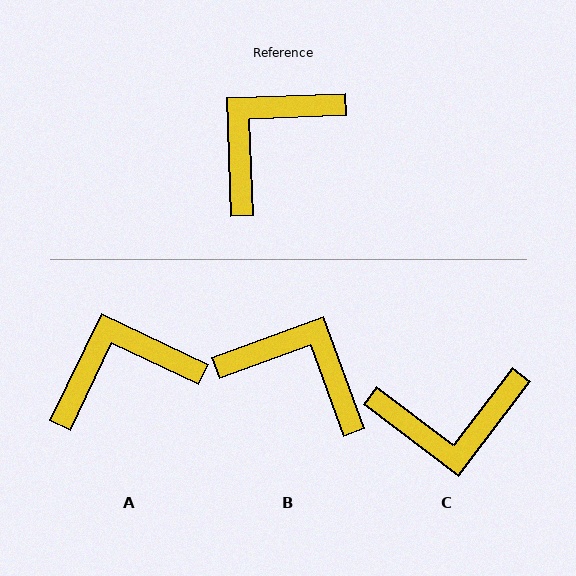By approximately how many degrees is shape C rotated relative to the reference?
Approximately 141 degrees counter-clockwise.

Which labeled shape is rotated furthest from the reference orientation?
C, about 141 degrees away.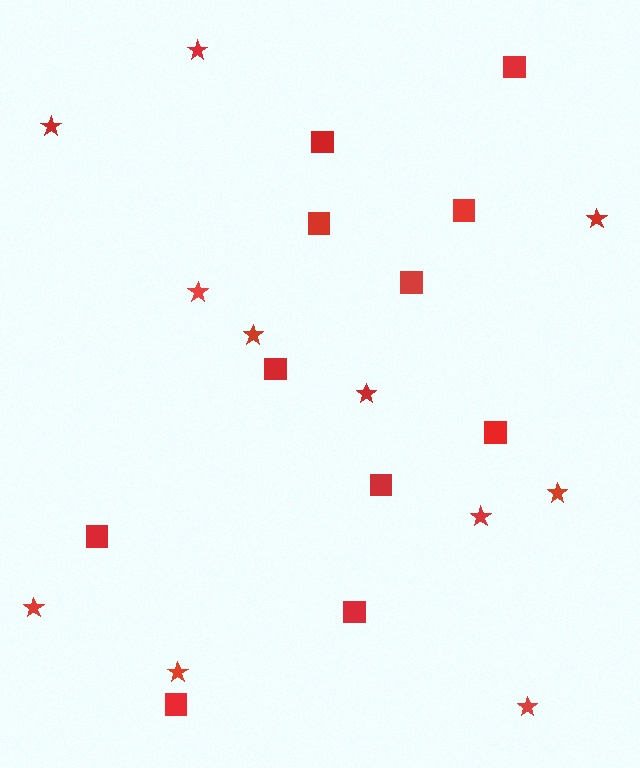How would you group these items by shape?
There are 2 groups: one group of squares (11) and one group of stars (11).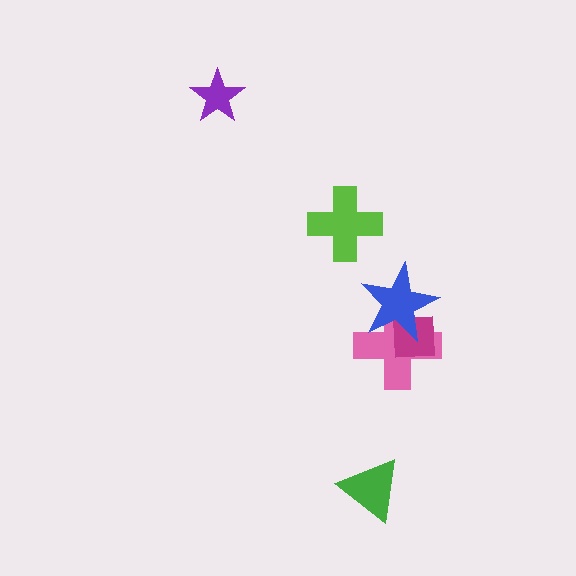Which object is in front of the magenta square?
The blue star is in front of the magenta square.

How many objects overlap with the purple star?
0 objects overlap with the purple star.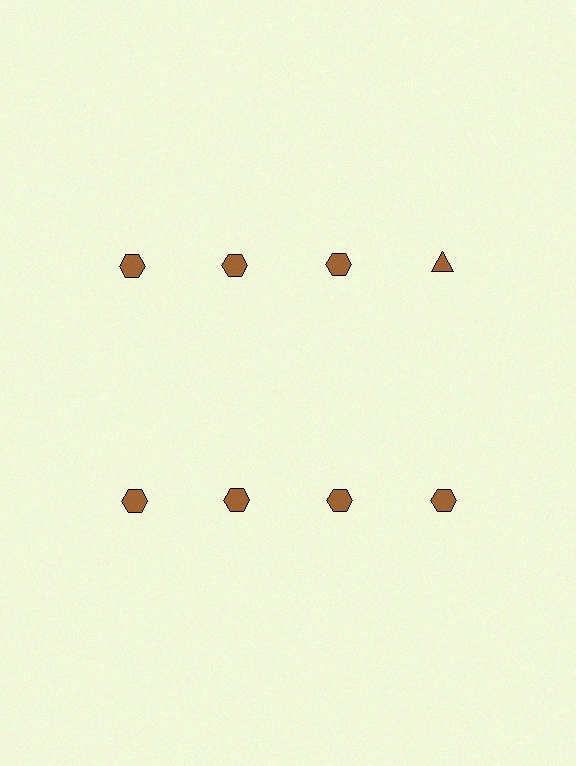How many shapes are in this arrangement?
There are 8 shapes arranged in a grid pattern.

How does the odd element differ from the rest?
It has a different shape: triangle instead of hexagon.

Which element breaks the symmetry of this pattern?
The brown triangle in the top row, second from right column breaks the symmetry. All other shapes are brown hexagons.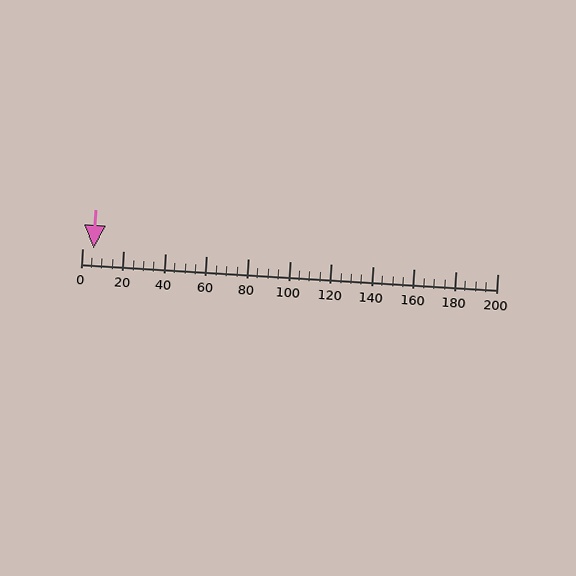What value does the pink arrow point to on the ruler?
The pink arrow points to approximately 6.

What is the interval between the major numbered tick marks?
The major tick marks are spaced 20 units apart.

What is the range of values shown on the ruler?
The ruler shows values from 0 to 200.